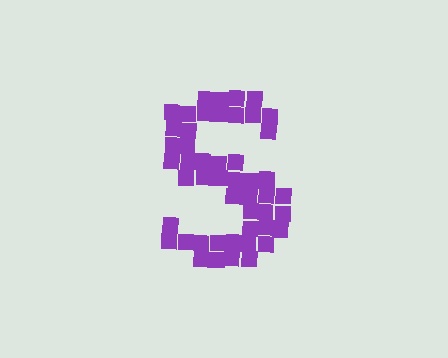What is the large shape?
The large shape is the letter S.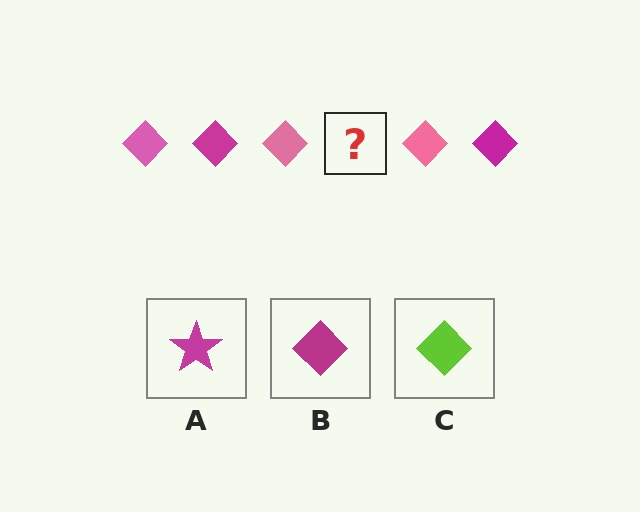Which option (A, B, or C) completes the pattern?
B.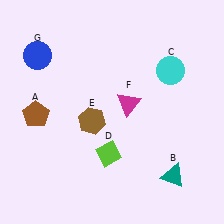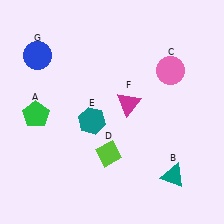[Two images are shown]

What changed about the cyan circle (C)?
In Image 1, C is cyan. In Image 2, it changed to pink.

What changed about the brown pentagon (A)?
In Image 1, A is brown. In Image 2, it changed to green.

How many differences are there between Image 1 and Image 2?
There are 3 differences between the two images.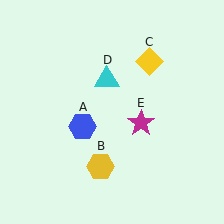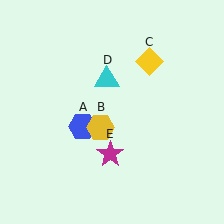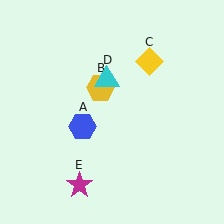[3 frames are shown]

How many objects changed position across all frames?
2 objects changed position: yellow hexagon (object B), magenta star (object E).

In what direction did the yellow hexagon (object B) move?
The yellow hexagon (object B) moved up.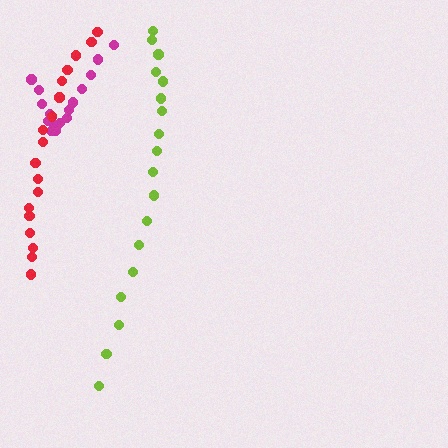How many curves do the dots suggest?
There are 3 distinct paths.